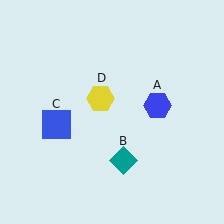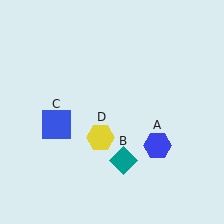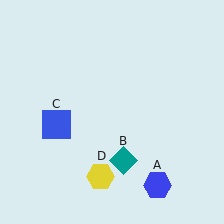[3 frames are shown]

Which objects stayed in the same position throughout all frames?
Teal diamond (object B) and blue square (object C) remained stationary.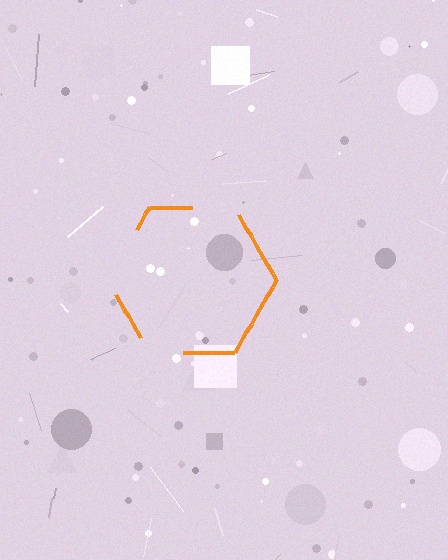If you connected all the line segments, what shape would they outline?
They would outline a hexagon.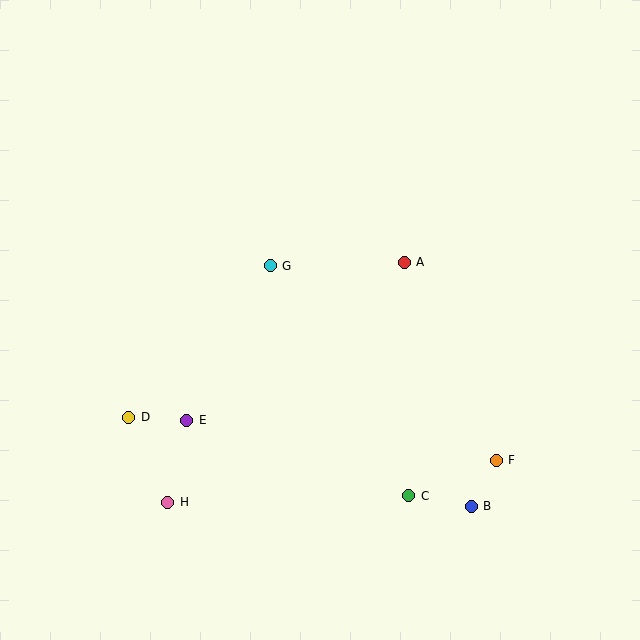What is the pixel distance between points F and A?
The distance between F and A is 218 pixels.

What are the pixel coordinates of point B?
Point B is at (471, 507).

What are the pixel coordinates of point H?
Point H is at (168, 502).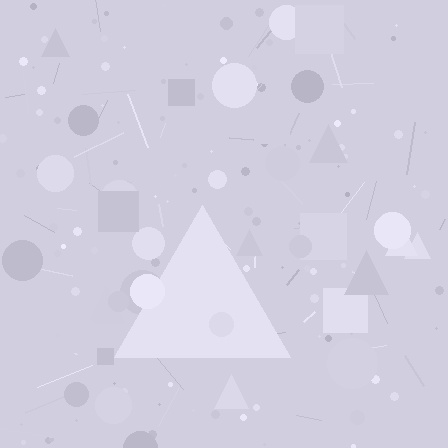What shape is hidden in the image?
A triangle is hidden in the image.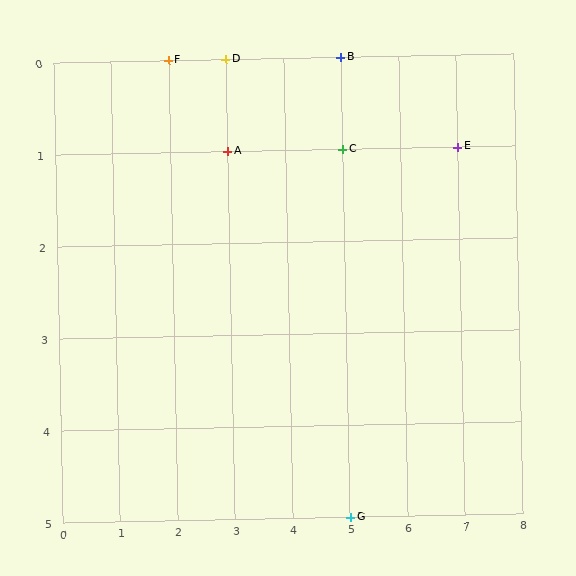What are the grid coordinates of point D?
Point D is at grid coordinates (3, 0).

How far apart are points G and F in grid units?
Points G and F are 3 columns and 5 rows apart (about 5.8 grid units diagonally).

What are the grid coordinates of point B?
Point B is at grid coordinates (5, 0).